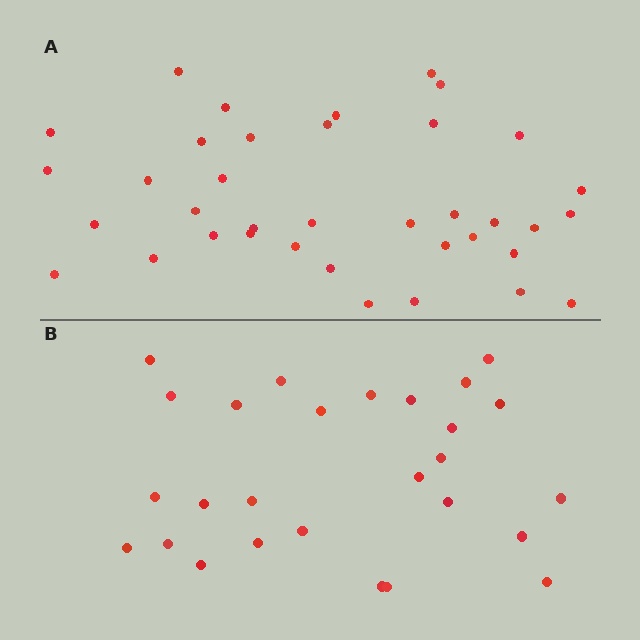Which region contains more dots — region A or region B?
Region A (the top region) has more dots.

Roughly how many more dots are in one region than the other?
Region A has roughly 10 or so more dots than region B.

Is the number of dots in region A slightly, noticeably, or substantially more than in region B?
Region A has noticeably more, but not dramatically so. The ratio is roughly 1.4 to 1.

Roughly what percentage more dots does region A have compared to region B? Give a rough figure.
About 35% more.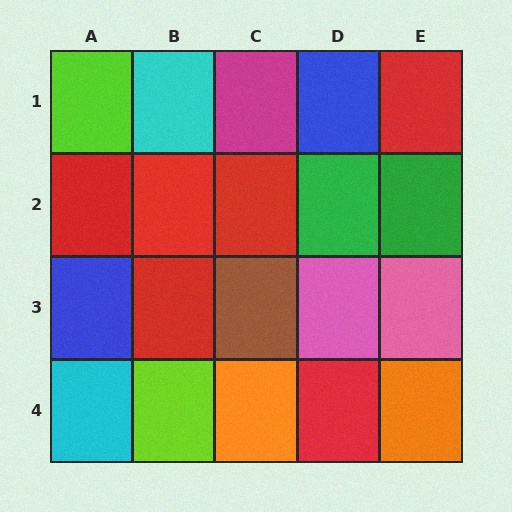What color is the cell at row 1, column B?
Cyan.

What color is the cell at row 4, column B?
Lime.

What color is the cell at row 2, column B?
Red.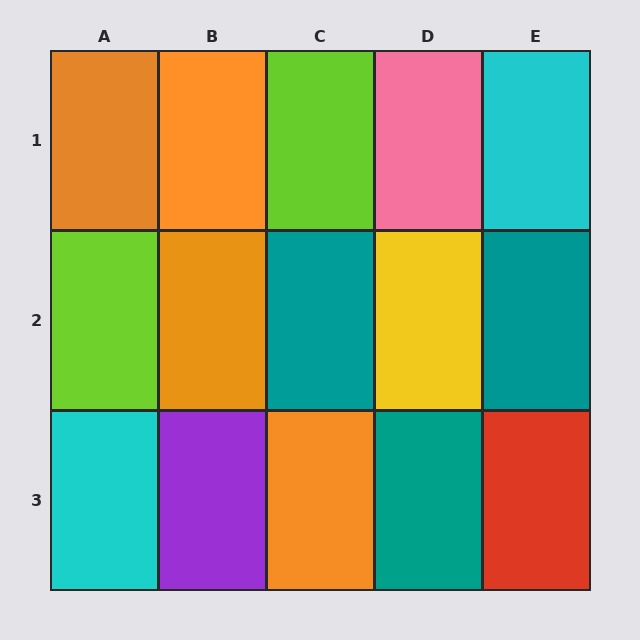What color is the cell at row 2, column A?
Lime.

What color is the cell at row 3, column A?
Cyan.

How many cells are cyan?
2 cells are cyan.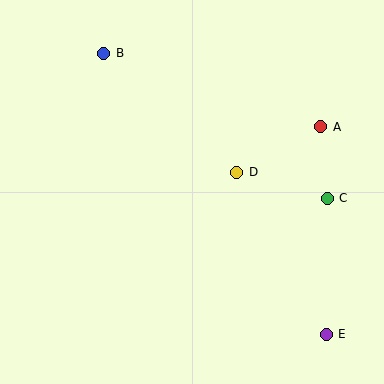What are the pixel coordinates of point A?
Point A is at (321, 127).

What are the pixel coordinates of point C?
Point C is at (327, 198).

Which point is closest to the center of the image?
Point D at (237, 172) is closest to the center.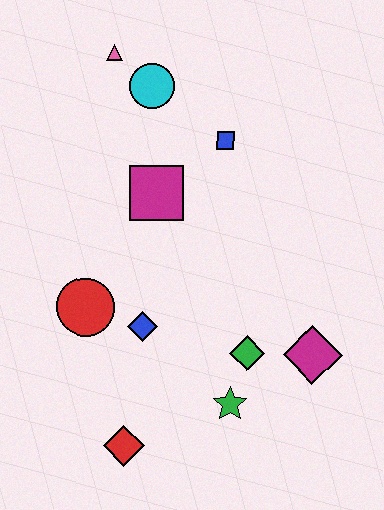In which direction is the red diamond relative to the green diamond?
The red diamond is to the left of the green diamond.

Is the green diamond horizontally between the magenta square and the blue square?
No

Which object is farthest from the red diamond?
The pink triangle is farthest from the red diamond.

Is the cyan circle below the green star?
No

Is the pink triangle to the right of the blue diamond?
No